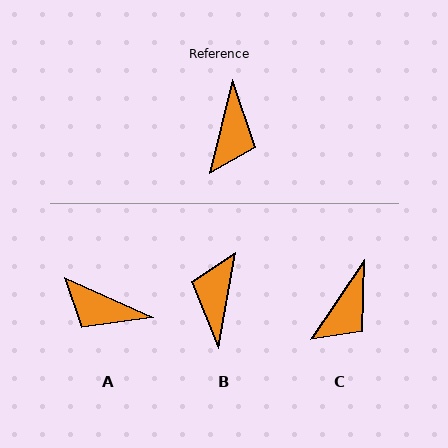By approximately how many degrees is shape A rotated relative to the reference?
Approximately 101 degrees clockwise.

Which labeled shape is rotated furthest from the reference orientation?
B, about 177 degrees away.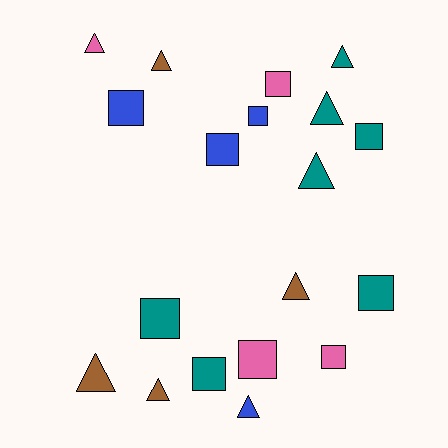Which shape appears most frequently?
Square, with 10 objects.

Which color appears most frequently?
Teal, with 7 objects.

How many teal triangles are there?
There are 3 teal triangles.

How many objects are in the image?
There are 19 objects.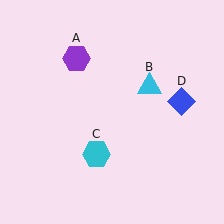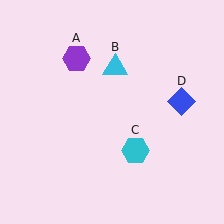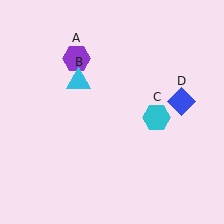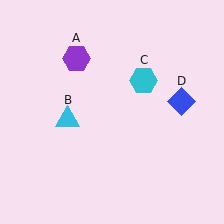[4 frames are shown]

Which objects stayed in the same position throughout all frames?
Purple hexagon (object A) and blue diamond (object D) remained stationary.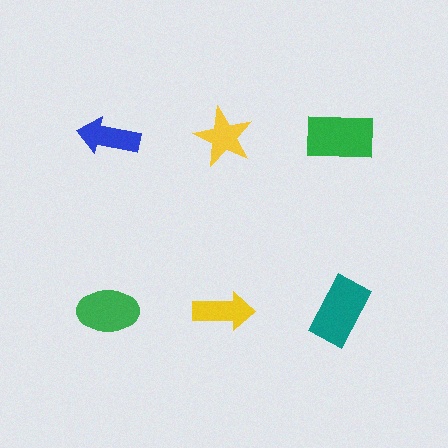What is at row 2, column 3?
A teal rectangle.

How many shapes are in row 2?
3 shapes.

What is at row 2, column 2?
A yellow arrow.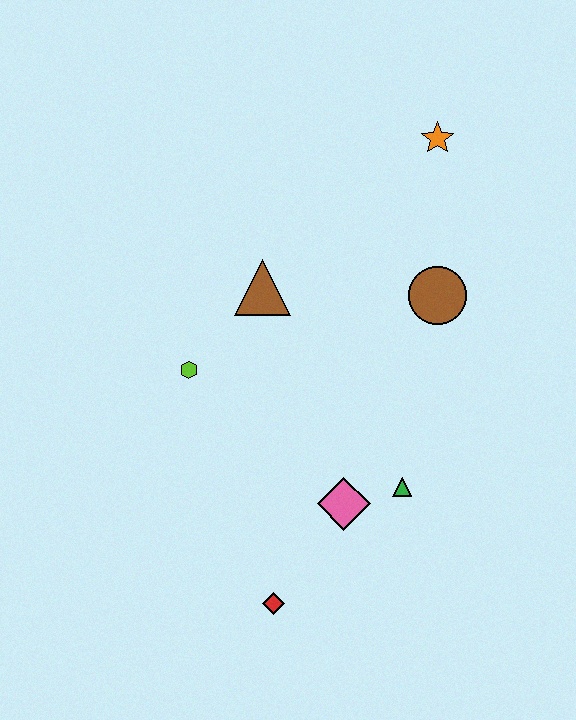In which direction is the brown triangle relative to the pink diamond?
The brown triangle is above the pink diamond.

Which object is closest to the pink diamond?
The green triangle is closest to the pink diamond.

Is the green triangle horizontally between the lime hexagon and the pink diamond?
No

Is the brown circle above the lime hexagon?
Yes